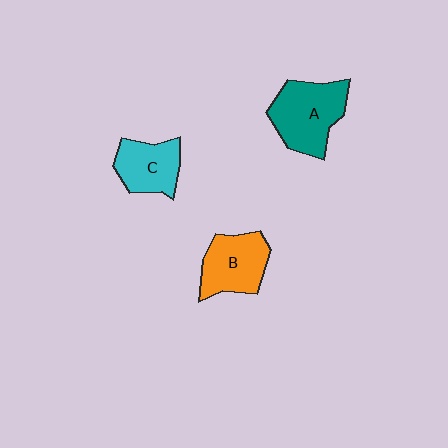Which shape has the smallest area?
Shape C (cyan).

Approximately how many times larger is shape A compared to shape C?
Approximately 1.4 times.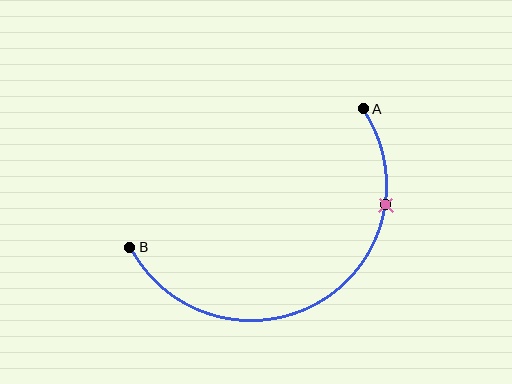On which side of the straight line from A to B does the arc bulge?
The arc bulges below the straight line connecting A and B.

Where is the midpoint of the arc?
The arc midpoint is the point on the curve farthest from the straight line joining A and B. It sits below that line.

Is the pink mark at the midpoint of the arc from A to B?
No. The pink mark lies on the arc but is closer to endpoint A. The arc midpoint would be at the point on the curve equidistant along the arc from both A and B.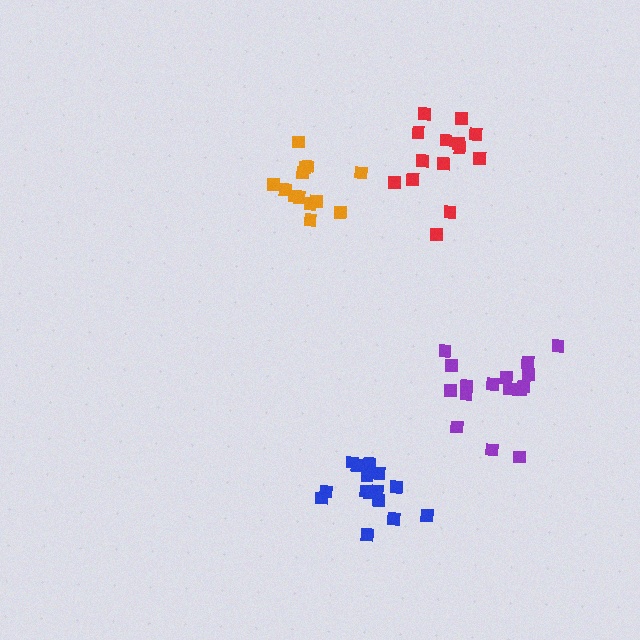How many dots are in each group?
Group 1: 14 dots, Group 2: 16 dots, Group 3: 13 dots, Group 4: 16 dots (59 total).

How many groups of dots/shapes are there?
There are 4 groups.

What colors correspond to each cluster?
The clusters are colored: red, purple, orange, blue.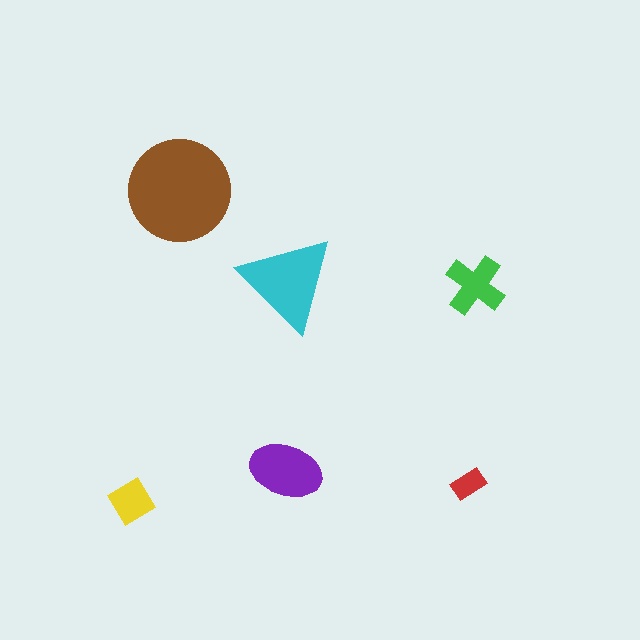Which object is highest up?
The brown circle is topmost.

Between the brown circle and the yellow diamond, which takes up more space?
The brown circle.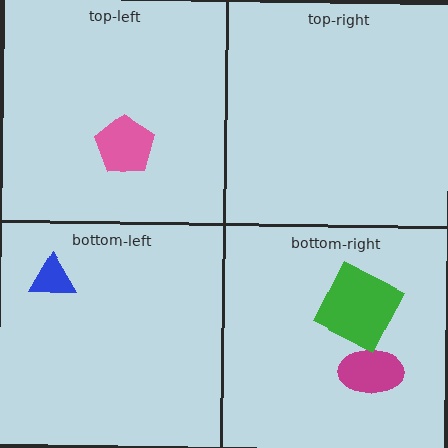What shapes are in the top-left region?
The pink pentagon.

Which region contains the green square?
The bottom-right region.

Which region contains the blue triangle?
The bottom-left region.